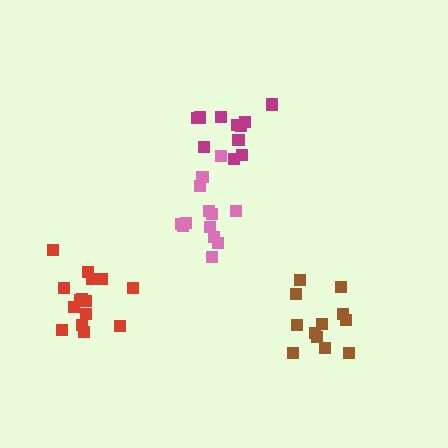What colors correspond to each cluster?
The clusters are colored: red, brown, pink, magenta.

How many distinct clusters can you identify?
There are 4 distinct clusters.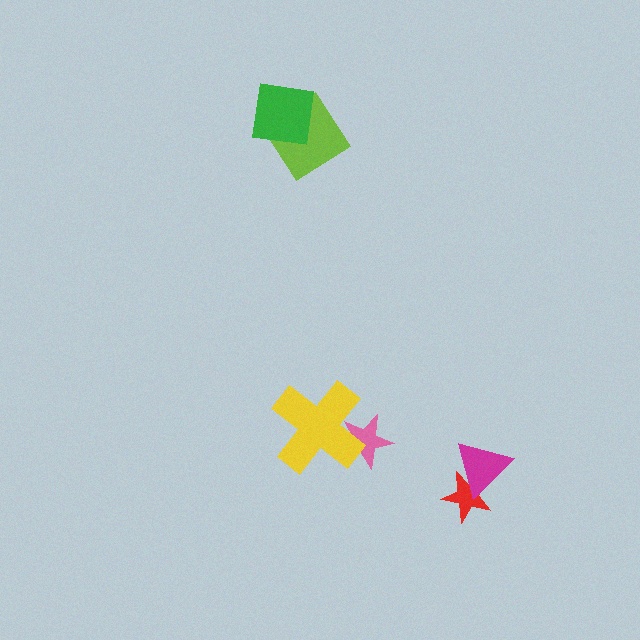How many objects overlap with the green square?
1 object overlaps with the green square.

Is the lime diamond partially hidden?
Yes, it is partially covered by another shape.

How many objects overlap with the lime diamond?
1 object overlaps with the lime diamond.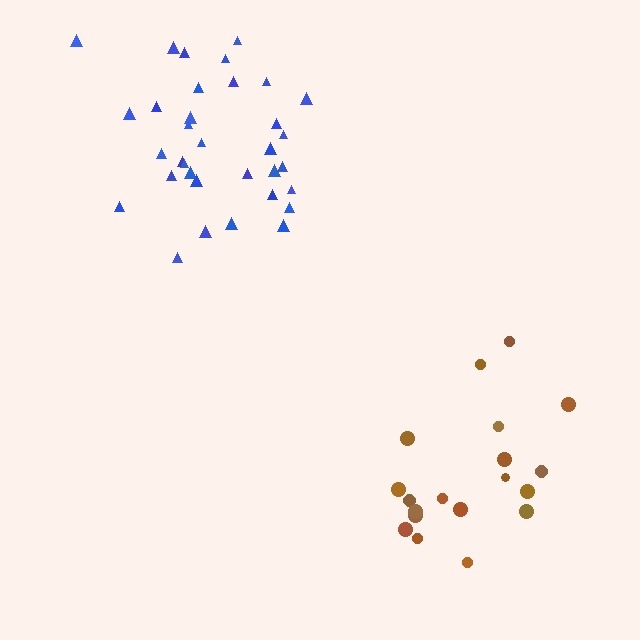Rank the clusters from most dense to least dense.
blue, brown.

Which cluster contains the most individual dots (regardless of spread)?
Blue (34).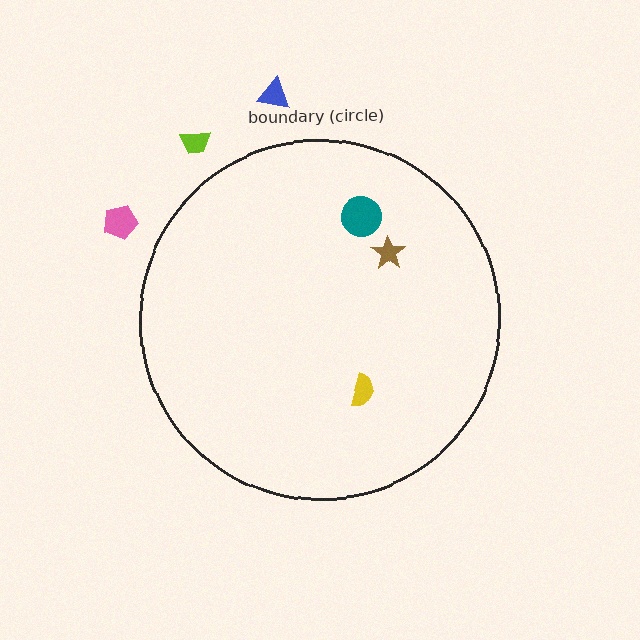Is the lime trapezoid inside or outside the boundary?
Outside.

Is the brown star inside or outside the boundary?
Inside.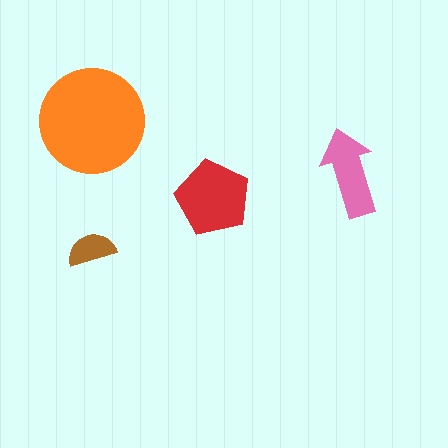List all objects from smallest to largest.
The brown semicircle, the pink arrow, the red pentagon, the orange circle.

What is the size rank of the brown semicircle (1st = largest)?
4th.